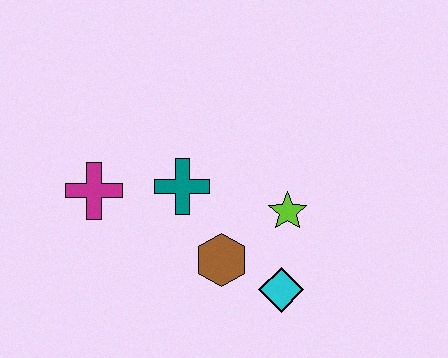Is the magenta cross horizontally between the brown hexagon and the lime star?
No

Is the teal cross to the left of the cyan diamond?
Yes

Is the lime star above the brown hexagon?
Yes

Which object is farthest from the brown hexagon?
The magenta cross is farthest from the brown hexagon.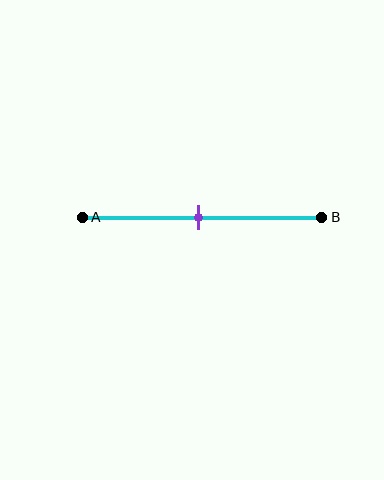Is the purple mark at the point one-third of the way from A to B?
No, the mark is at about 50% from A, not at the 33% one-third point.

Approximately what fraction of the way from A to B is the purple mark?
The purple mark is approximately 50% of the way from A to B.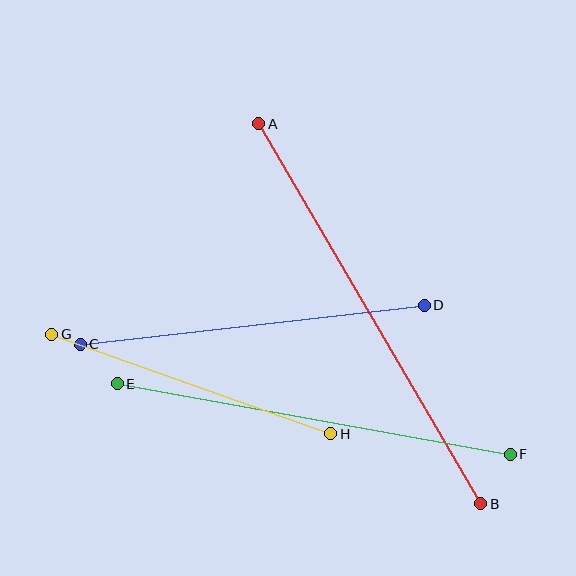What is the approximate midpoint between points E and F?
The midpoint is at approximately (314, 419) pixels.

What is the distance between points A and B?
The distance is approximately 440 pixels.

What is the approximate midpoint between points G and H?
The midpoint is at approximately (191, 384) pixels.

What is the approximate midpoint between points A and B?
The midpoint is at approximately (370, 314) pixels.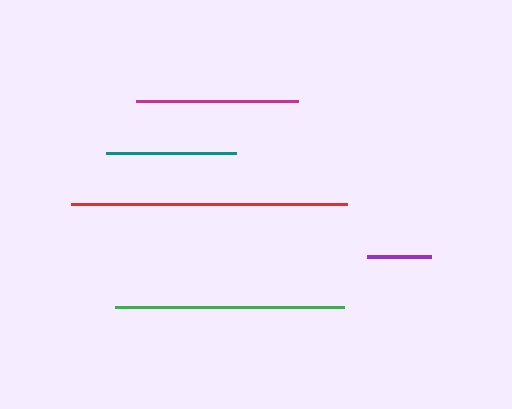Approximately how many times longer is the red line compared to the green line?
The red line is approximately 1.2 times the length of the green line.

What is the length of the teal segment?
The teal segment is approximately 130 pixels long.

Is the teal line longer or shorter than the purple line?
The teal line is longer than the purple line.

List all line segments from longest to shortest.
From longest to shortest: red, green, magenta, teal, purple.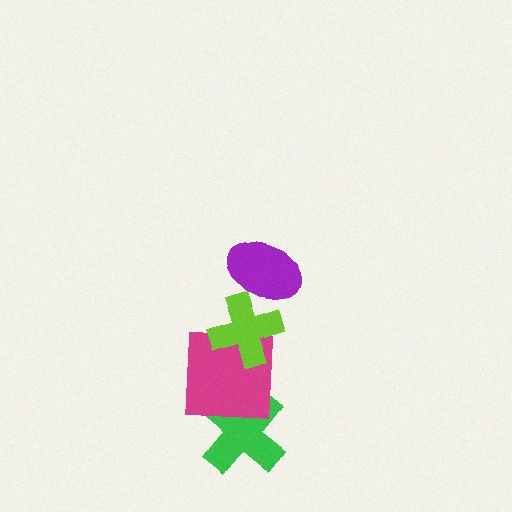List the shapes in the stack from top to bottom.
From top to bottom: the purple ellipse, the lime cross, the magenta square, the green cross.